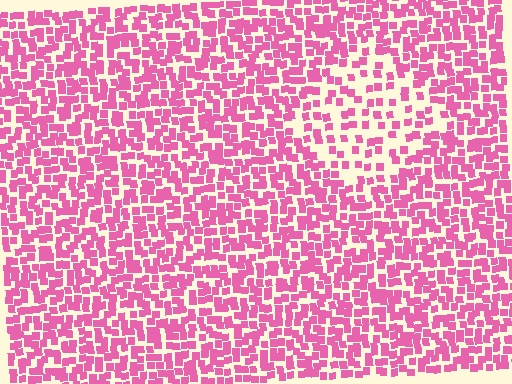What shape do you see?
I see a diamond.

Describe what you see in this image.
The image contains small pink elements arranged at two different densities. A diamond-shaped region is visible where the elements are less densely packed than the surrounding area.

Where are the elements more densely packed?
The elements are more densely packed outside the diamond boundary.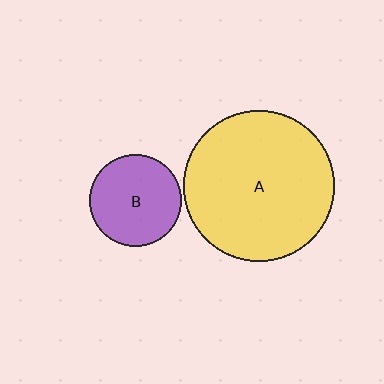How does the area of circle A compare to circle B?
Approximately 2.7 times.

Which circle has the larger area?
Circle A (yellow).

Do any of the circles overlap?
No, none of the circles overlap.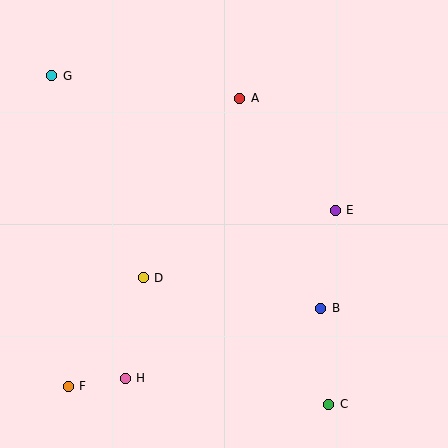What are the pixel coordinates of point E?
Point E is at (335, 210).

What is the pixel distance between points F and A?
The distance between F and A is 335 pixels.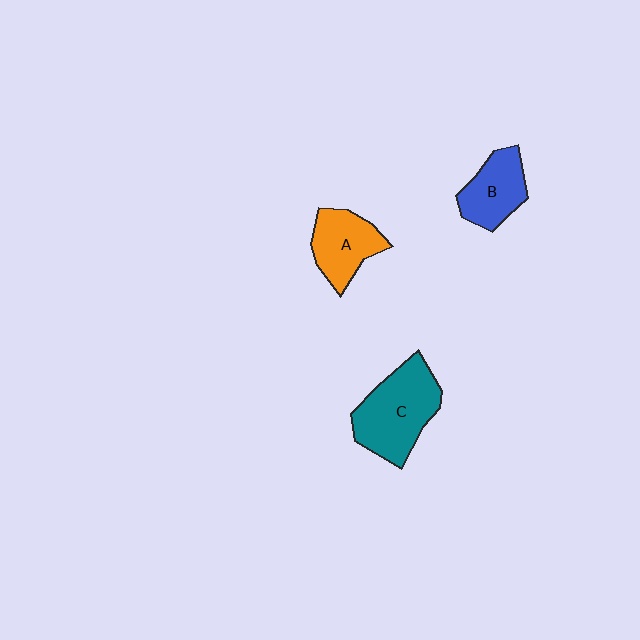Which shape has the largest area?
Shape C (teal).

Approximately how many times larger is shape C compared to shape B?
Approximately 1.6 times.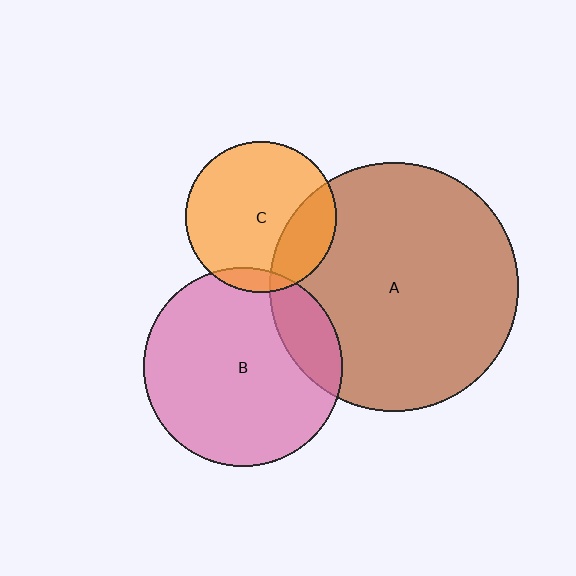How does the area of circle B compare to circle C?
Approximately 1.7 times.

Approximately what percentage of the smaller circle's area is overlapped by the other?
Approximately 15%.